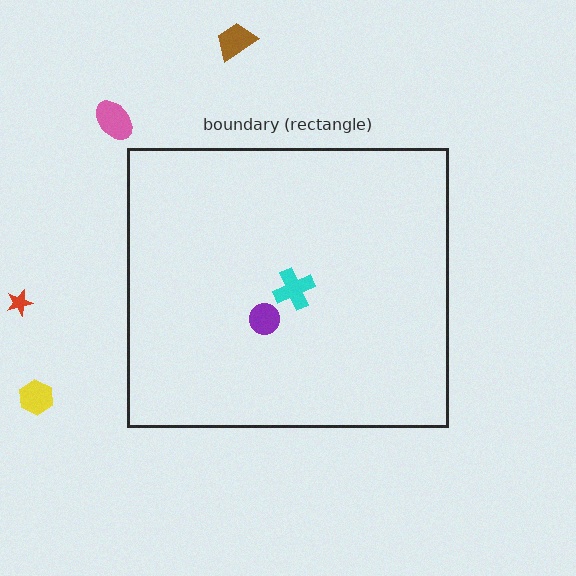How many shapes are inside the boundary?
2 inside, 4 outside.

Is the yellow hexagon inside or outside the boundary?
Outside.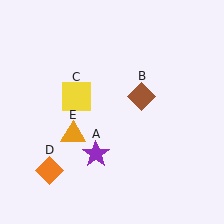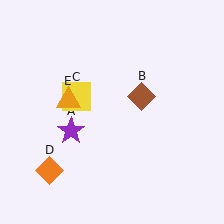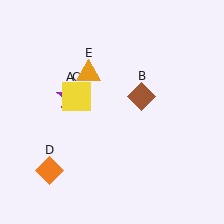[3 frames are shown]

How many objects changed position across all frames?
2 objects changed position: purple star (object A), orange triangle (object E).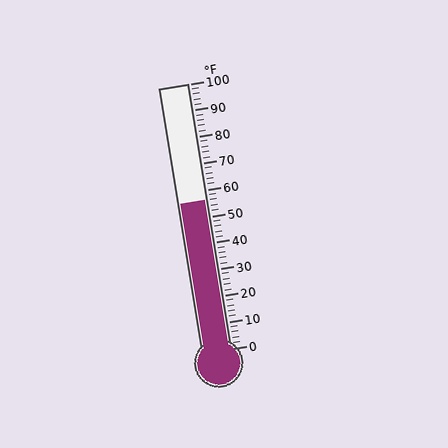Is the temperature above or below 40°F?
The temperature is above 40°F.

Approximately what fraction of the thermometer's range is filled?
The thermometer is filled to approximately 55% of its range.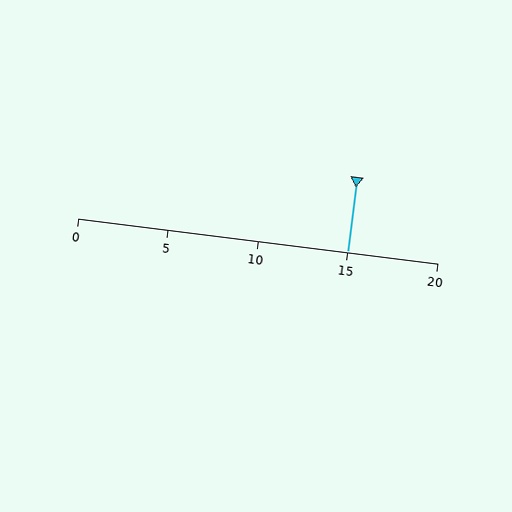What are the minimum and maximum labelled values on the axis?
The axis runs from 0 to 20.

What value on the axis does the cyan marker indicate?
The marker indicates approximately 15.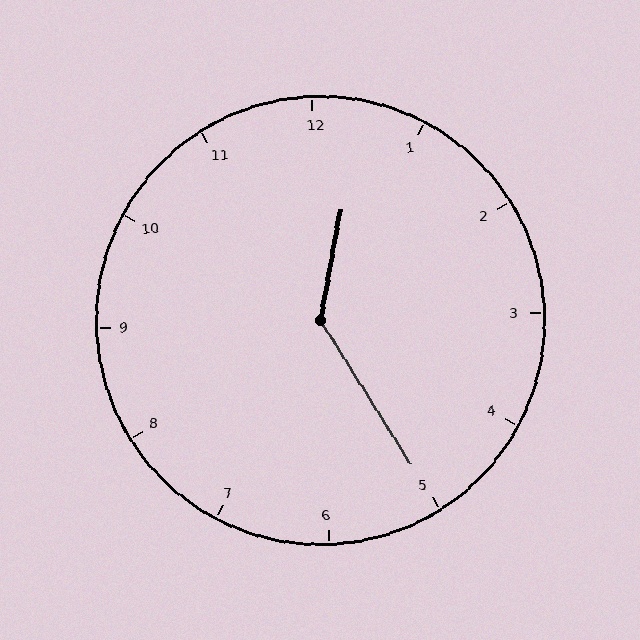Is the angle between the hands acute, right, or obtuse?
It is obtuse.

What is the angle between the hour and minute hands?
Approximately 138 degrees.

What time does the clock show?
12:25.